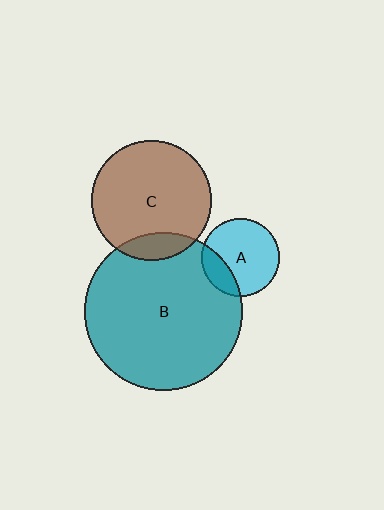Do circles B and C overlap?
Yes.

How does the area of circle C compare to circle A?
Approximately 2.4 times.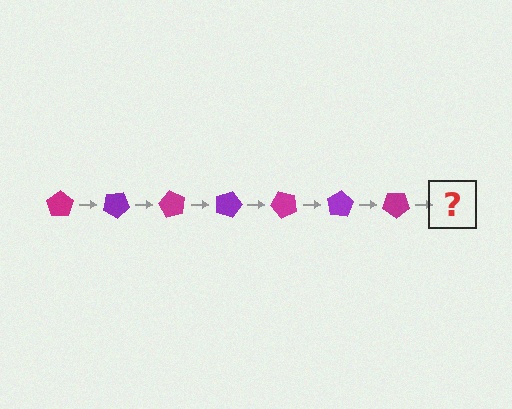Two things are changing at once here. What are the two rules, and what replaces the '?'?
The two rules are that it rotates 30 degrees each step and the color cycles through magenta and purple. The '?' should be a purple pentagon, rotated 210 degrees from the start.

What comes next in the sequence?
The next element should be a purple pentagon, rotated 210 degrees from the start.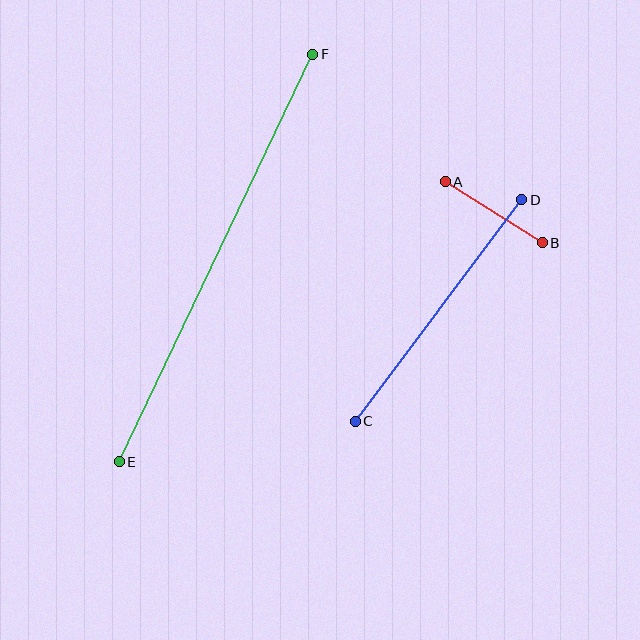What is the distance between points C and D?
The distance is approximately 277 pixels.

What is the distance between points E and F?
The distance is approximately 451 pixels.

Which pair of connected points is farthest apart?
Points E and F are farthest apart.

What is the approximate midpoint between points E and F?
The midpoint is at approximately (216, 258) pixels.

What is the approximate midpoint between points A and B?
The midpoint is at approximately (494, 212) pixels.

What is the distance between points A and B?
The distance is approximately 114 pixels.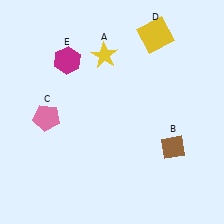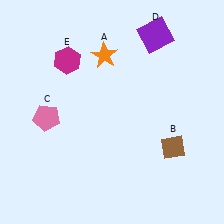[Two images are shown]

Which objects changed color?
A changed from yellow to orange. D changed from yellow to purple.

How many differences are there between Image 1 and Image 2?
There are 2 differences between the two images.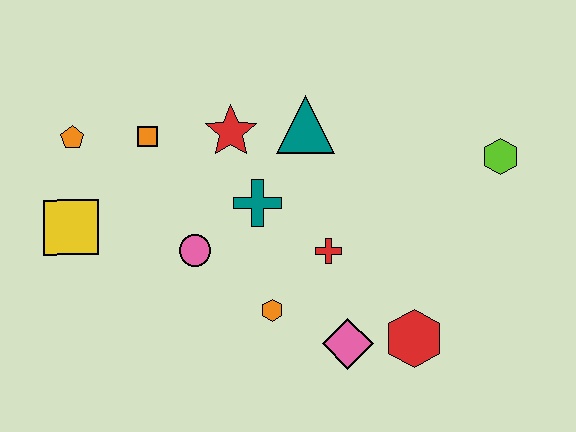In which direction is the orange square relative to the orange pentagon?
The orange square is to the right of the orange pentagon.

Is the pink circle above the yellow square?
No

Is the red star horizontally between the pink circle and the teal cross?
Yes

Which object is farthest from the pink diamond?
The orange pentagon is farthest from the pink diamond.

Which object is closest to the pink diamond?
The red hexagon is closest to the pink diamond.